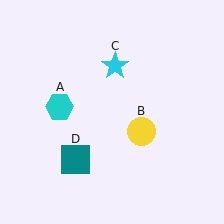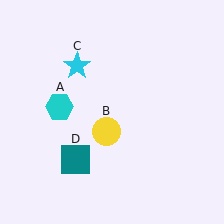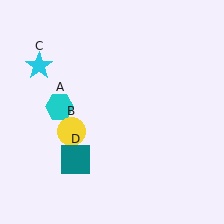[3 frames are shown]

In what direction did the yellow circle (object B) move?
The yellow circle (object B) moved left.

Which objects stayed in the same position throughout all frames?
Cyan hexagon (object A) and teal square (object D) remained stationary.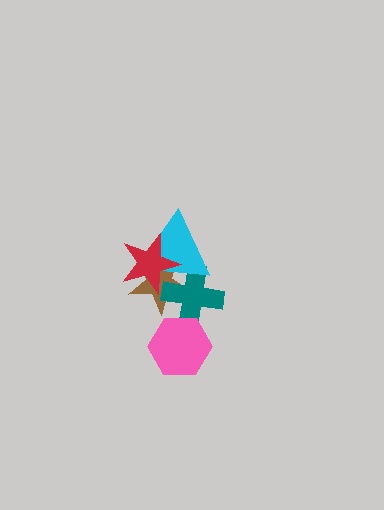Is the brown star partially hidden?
Yes, it is partially covered by another shape.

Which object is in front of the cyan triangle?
The red star is in front of the cyan triangle.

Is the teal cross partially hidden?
Yes, it is partially covered by another shape.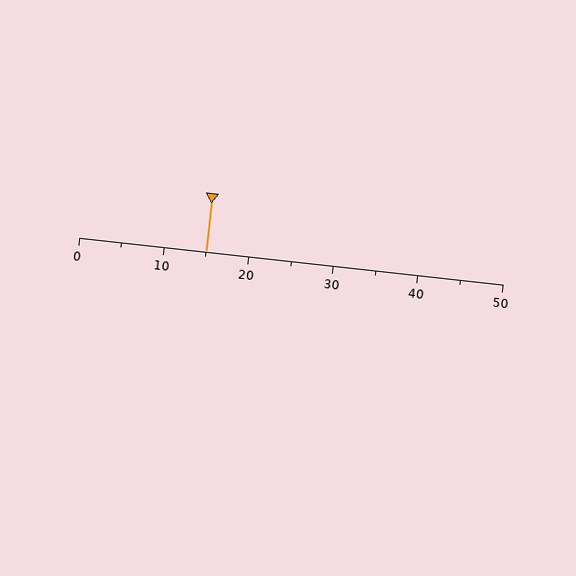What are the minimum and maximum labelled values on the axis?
The axis runs from 0 to 50.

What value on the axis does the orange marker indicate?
The marker indicates approximately 15.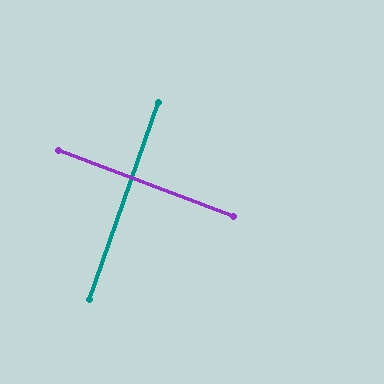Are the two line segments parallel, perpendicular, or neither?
Perpendicular — they meet at approximately 89°.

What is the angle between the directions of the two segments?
Approximately 89 degrees.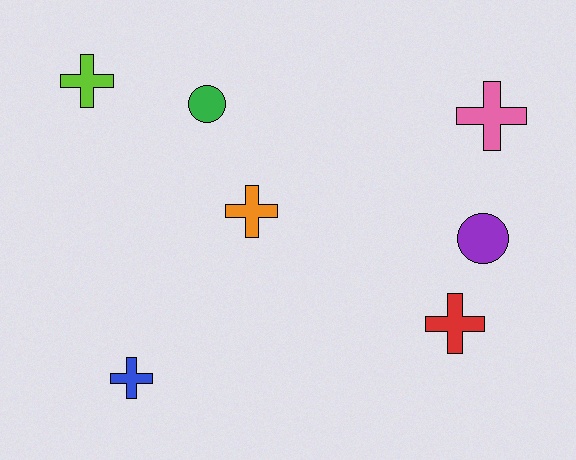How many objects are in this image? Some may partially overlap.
There are 7 objects.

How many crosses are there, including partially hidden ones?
There are 5 crosses.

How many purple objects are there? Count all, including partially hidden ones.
There is 1 purple object.